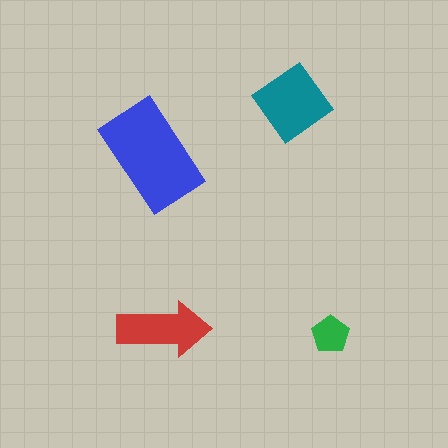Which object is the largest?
The blue rectangle.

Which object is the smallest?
The green pentagon.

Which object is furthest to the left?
The blue rectangle is leftmost.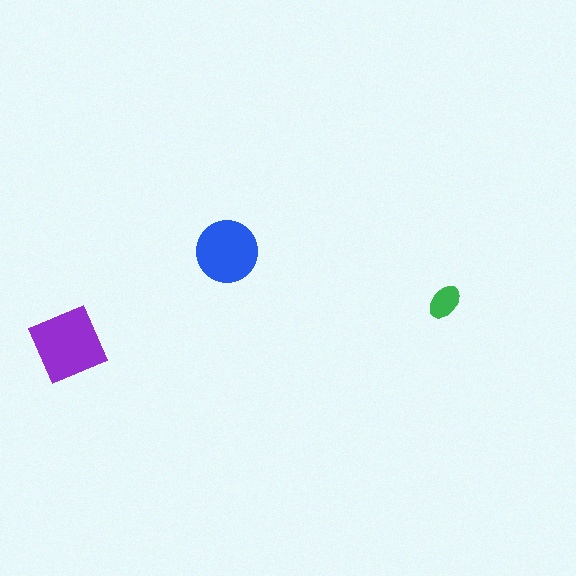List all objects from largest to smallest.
The purple square, the blue circle, the green ellipse.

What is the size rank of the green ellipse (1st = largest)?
3rd.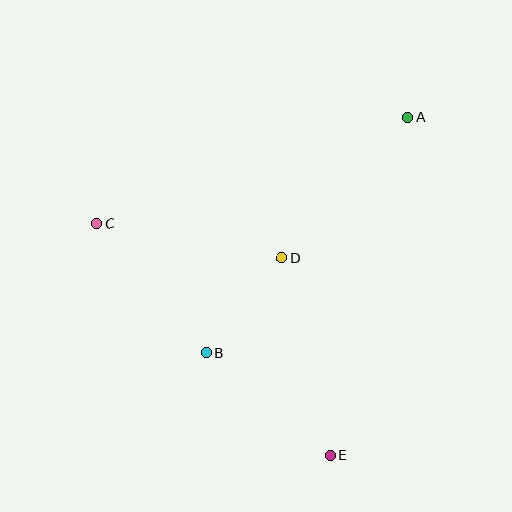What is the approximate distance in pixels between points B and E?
The distance between B and E is approximately 160 pixels.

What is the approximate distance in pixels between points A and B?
The distance between A and B is approximately 309 pixels.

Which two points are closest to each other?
Points B and D are closest to each other.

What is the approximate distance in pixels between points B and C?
The distance between B and C is approximately 169 pixels.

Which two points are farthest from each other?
Points A and E are farthest from each other.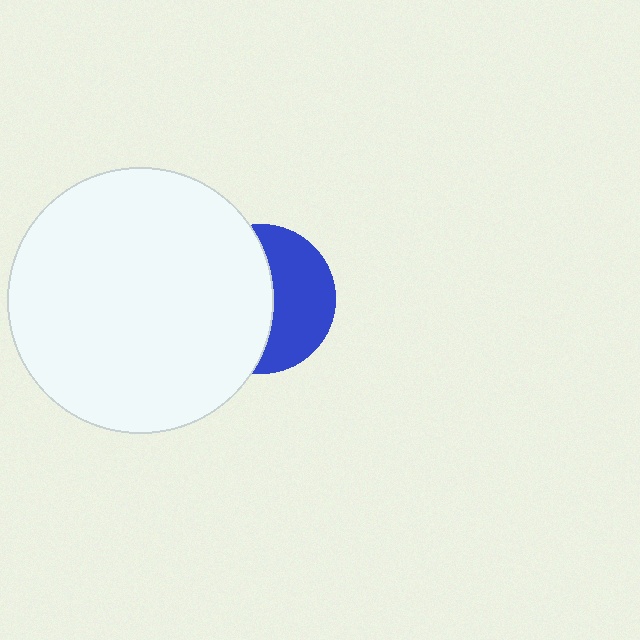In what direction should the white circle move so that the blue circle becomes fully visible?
The white circle should move left. That is the shortest direction to clear the overlap and leave the blue circle fully visible.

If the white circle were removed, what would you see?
You would see the complete blue circle.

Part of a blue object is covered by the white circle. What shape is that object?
It is a circle.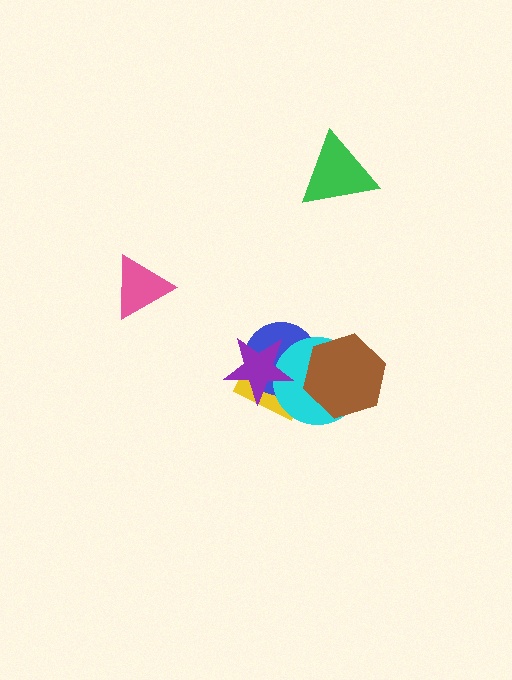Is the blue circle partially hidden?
Yes, it is partially covered by another shape.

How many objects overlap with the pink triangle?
0 objects overlap with the pink triangle.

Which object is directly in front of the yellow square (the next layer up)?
The blue circle is directly in front of the yellow square.